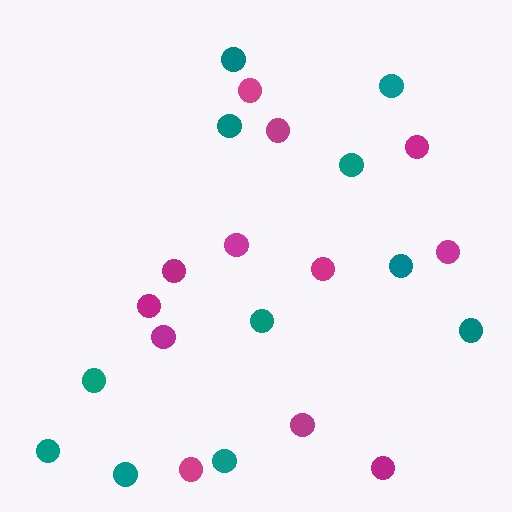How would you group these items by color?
There are 2 groups: one group of magenta circles (12) and one group of teal circles (11).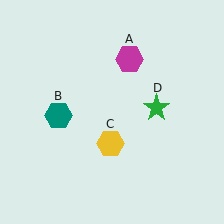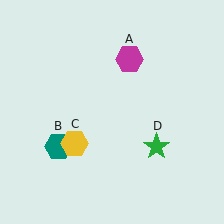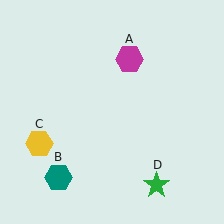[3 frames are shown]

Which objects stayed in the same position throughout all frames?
Magenta hexagon (object A) remained stationary.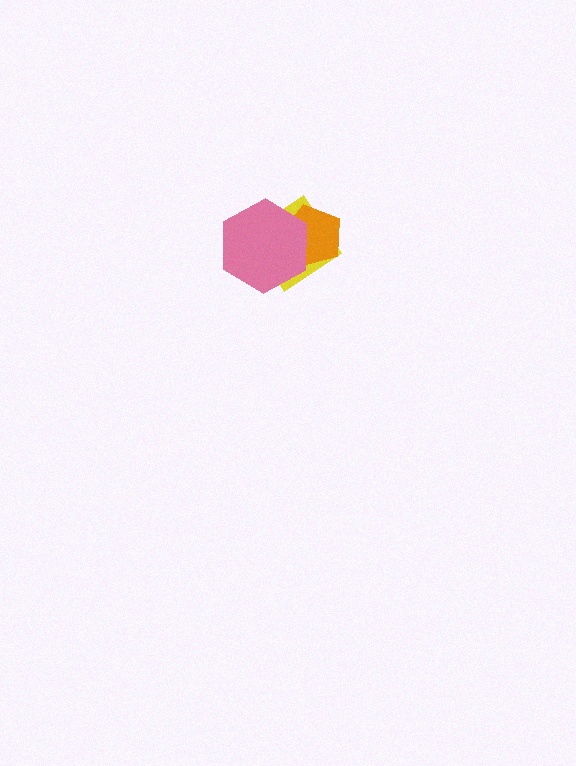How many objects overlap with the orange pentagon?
2 objects overlap with the orange pentagon.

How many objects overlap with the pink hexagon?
2 objects overlap with the pink hexagon.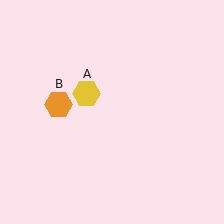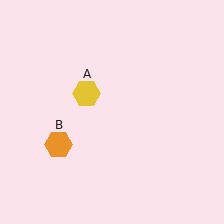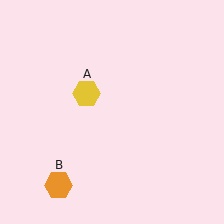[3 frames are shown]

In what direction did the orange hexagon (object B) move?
The orange hexagon (object B) moved down.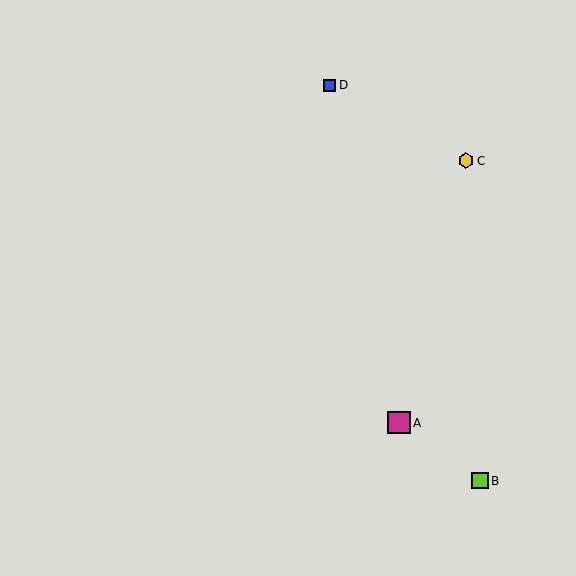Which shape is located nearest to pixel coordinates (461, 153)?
The yellow hexagon (labeled C) at (466, 161) is nearest to that location.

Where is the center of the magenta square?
The center of the magenta square is at (399, 423).